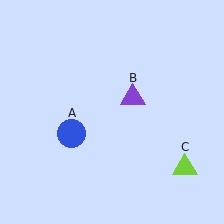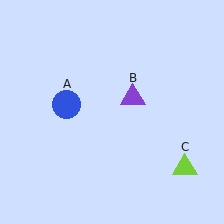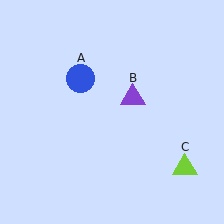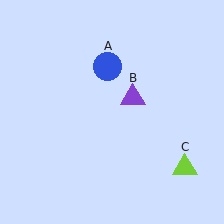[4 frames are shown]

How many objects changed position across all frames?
1 object changed position: blue circle (object A).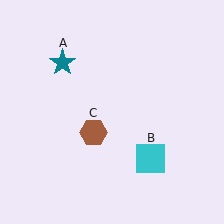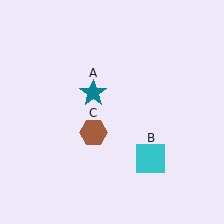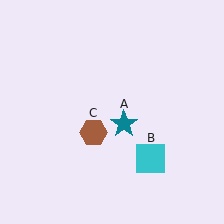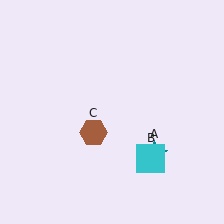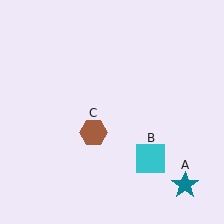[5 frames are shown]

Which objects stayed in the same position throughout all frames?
Cyan square (object B) and brown hexagon (object C) remained stationary.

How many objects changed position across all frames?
1 object changed position: teal star (object A).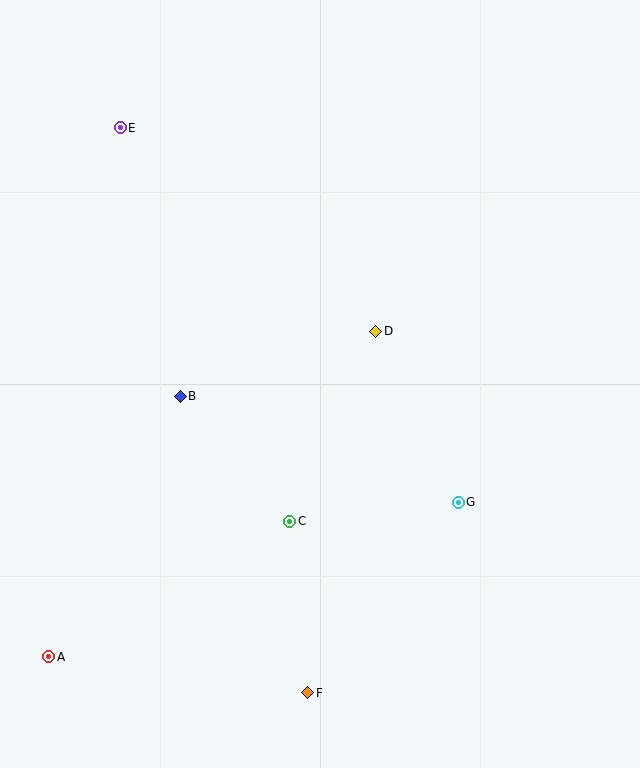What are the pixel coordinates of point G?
Point G is at (458, 502).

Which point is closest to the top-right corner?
Point D is closest to the top-right corner.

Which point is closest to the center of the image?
Point D at (376, 331) is closest to the center.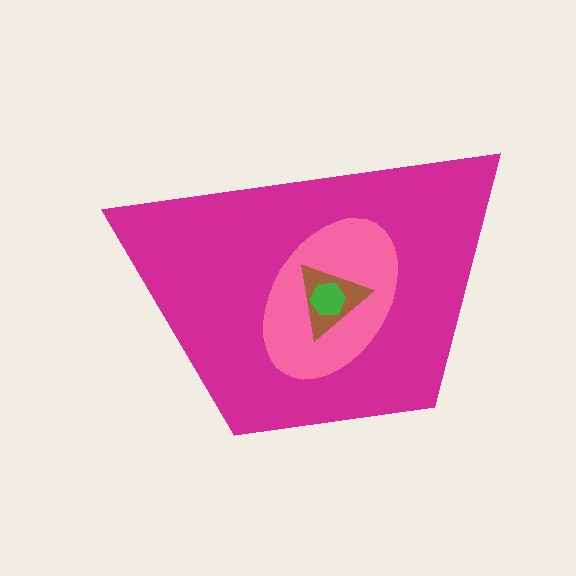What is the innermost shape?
The green hexagon.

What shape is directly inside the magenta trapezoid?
The pink ellipse.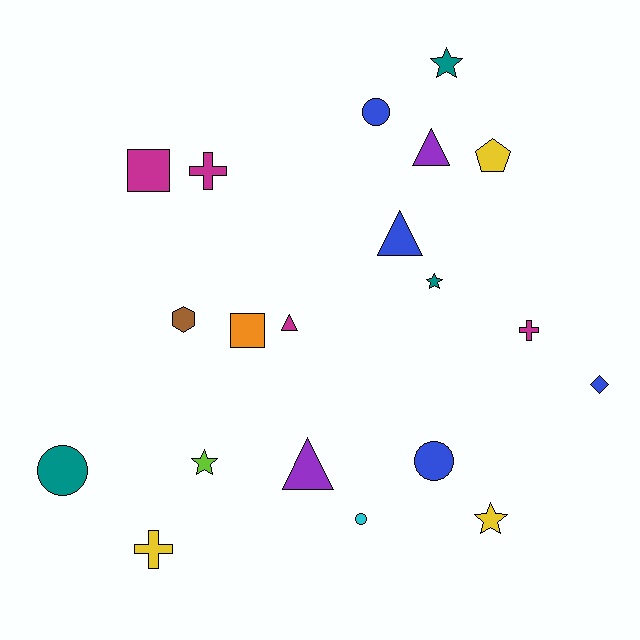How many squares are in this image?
There are 2 squares.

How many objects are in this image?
There are 20 objects.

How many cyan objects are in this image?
There is 1 cyan object.